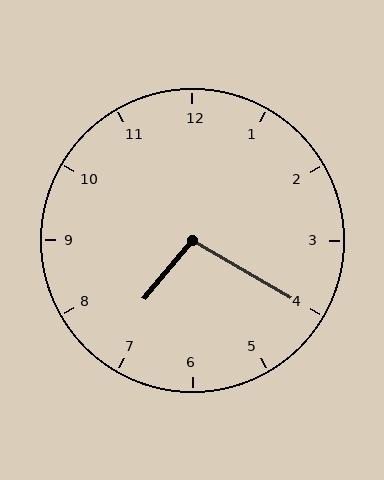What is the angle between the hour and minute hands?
Approximately 100 degrees.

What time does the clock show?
7:20.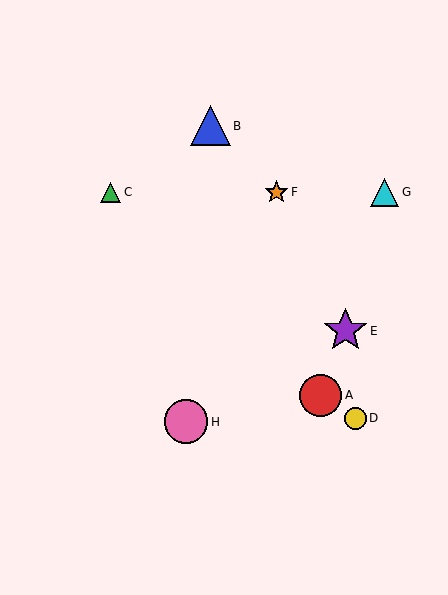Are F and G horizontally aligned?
Yes, both are at y≈192.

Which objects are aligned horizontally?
Objects C, F, G are aligned horizontally.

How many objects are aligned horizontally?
3 objects (C, F, G) are aligned horizontally.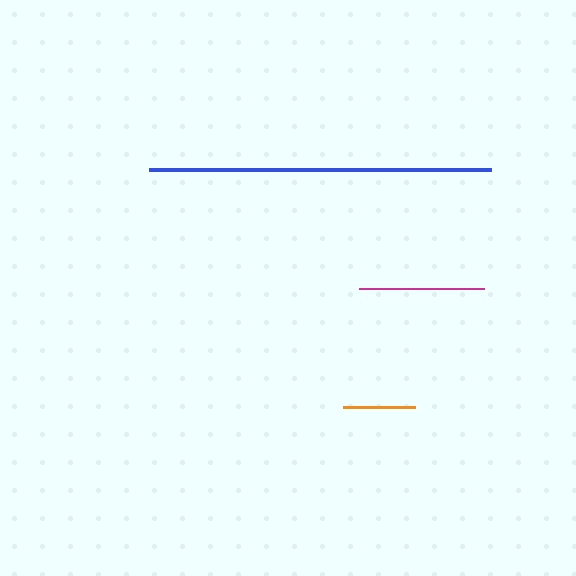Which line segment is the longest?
The blue line is the longest at approximately 341 pixels.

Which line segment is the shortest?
The orange line is the shortest at approximately 72 pixels.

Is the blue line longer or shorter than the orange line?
The blue line is longer than the orange line.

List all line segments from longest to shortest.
From longest to shortest: blue, magenta, orange.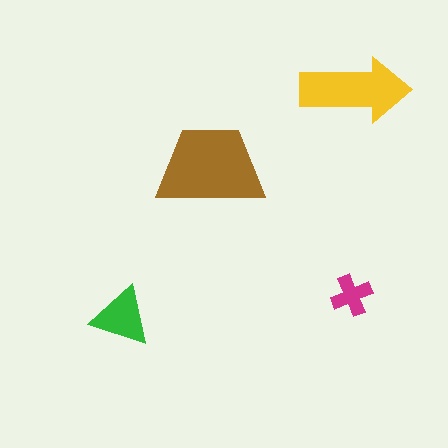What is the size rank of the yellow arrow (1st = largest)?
2nd.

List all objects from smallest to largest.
The magenta cross, the green triangle, the yellow arrow, the brown trapezoid.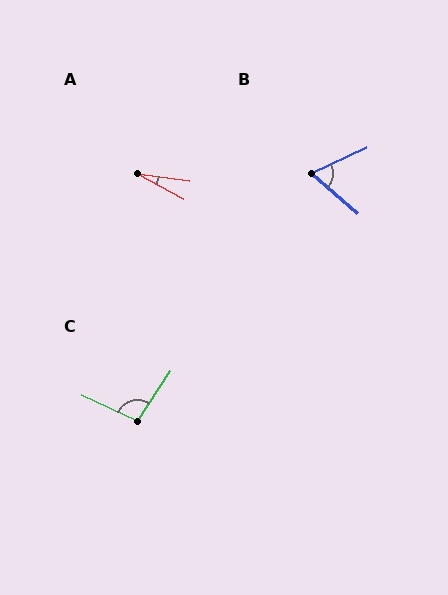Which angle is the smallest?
A, at approximately 21 degrees.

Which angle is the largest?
C, at approximately 99 degrees.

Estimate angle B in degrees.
Approximately 65 degrees.